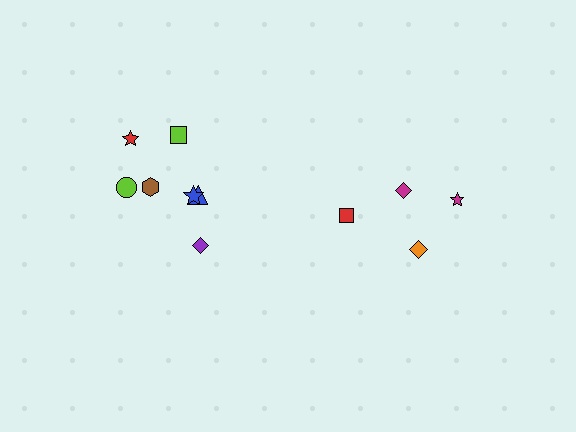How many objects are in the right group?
There are 4 objects.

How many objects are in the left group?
There are 7 objects.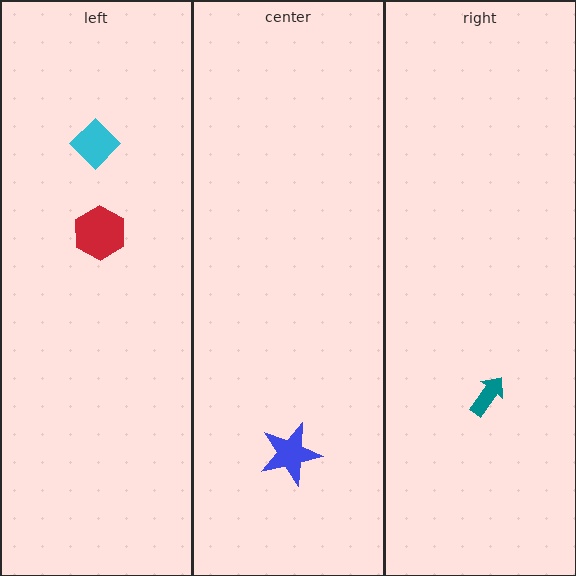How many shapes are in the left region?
2.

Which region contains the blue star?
The center region.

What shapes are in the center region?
The blue star.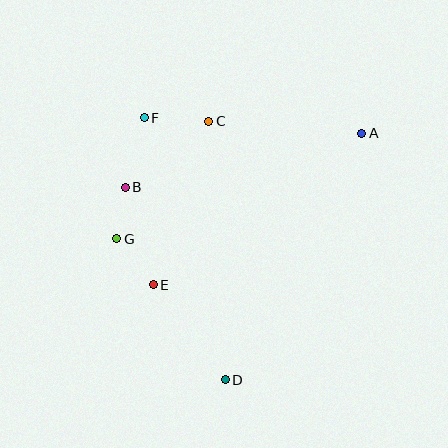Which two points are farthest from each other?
Points A and D are farthest from each other.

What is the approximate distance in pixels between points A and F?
The distance between A and F is approximately 218 pixels.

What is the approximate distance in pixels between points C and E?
The distance between C and E is approximately 172 pixels.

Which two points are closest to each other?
Points B and G are closest to each other.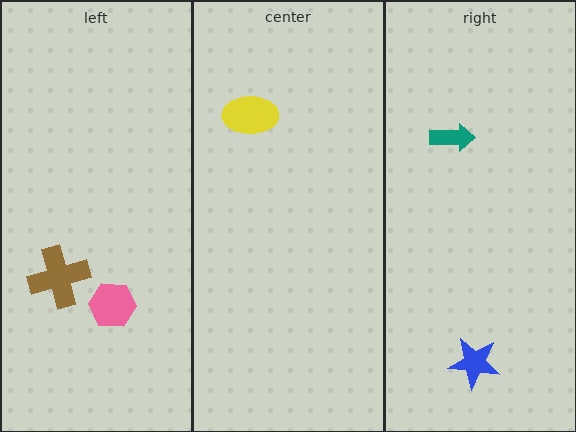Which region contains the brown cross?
The left region.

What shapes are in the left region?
The pink hexagon, the brown cross.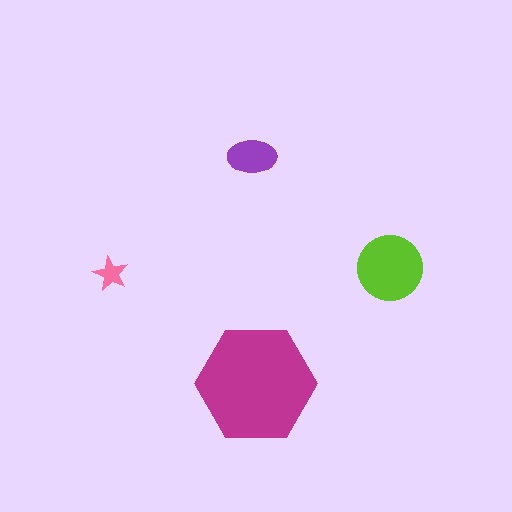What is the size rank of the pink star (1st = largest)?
4th.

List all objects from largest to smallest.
The magenta hexagon, the lime circle, the purple ellipse, the pink star.